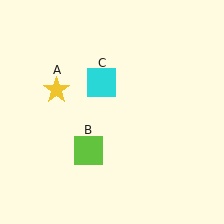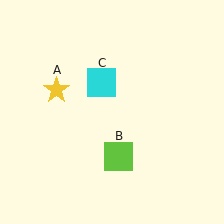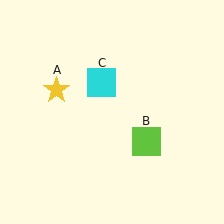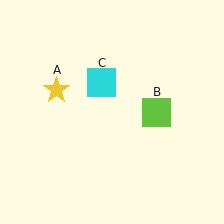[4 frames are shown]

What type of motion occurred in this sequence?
The lime square (object B) rotated counterclockwise around the center of the scene.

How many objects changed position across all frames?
1 object changed position: lime square (object B).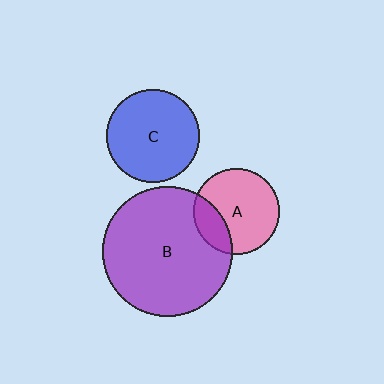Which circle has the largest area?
Circle B (purple).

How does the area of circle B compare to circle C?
Approximately 2.0 times.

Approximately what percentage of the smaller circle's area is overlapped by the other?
Approximately 25%.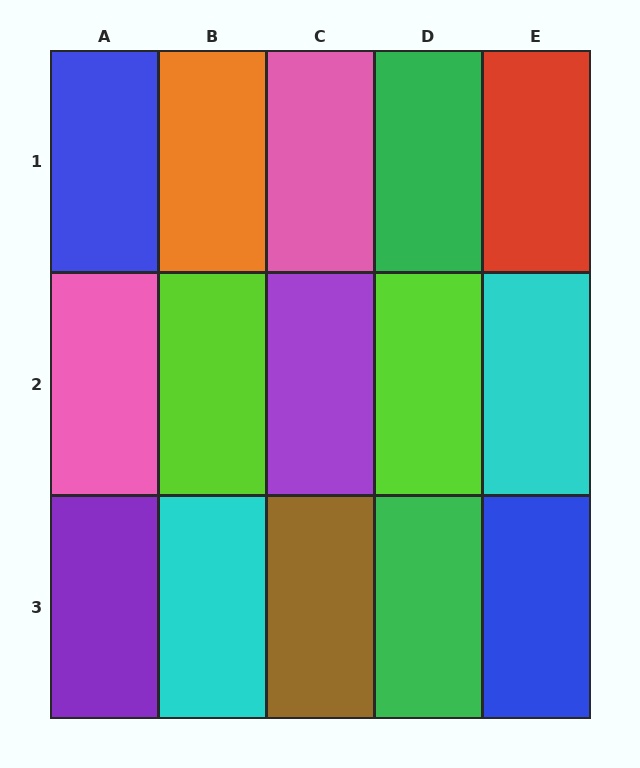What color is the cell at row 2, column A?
Pink.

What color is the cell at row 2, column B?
Lime.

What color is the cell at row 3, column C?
Brown.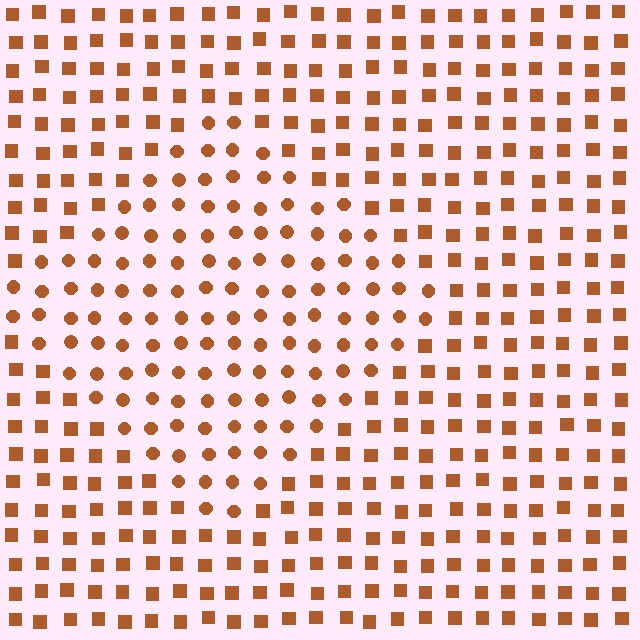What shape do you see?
I see a diamond.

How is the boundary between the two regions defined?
The boundary is defined by a change in element shape: circles inside vs. squares outside. All elements share the same color and spacing.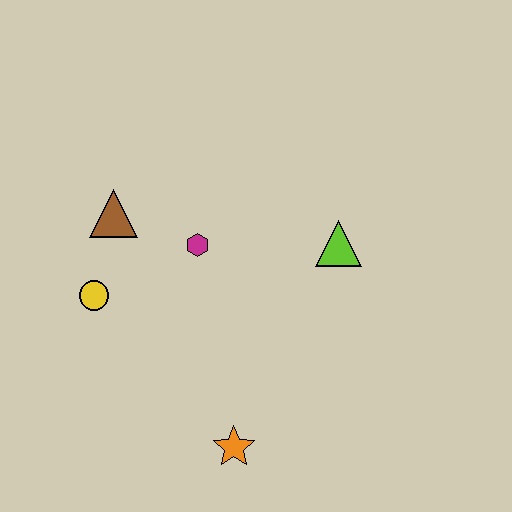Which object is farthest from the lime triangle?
The yellow circle is farthest from the lime triangle.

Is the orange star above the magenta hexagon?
No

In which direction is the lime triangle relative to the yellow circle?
The lime triangle is to the right of the yellow circle.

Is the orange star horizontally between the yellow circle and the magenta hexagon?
No